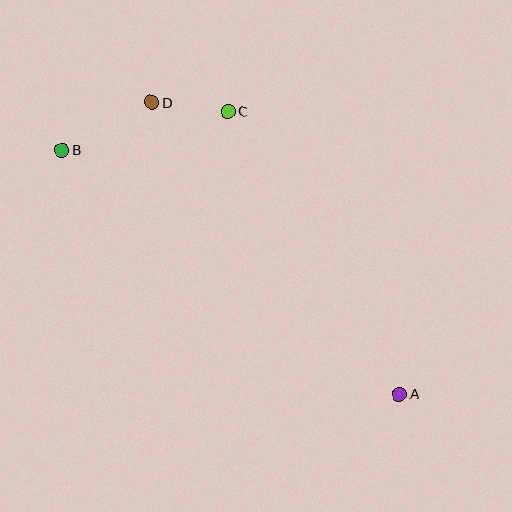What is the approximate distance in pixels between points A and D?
The distance between A and D is approximately 383 pixels.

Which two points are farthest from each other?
Points A and B are farthest from each other.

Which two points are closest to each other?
Points C and D are closest to each other.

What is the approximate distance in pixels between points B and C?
The distance between B and C is approximately 170 pixels.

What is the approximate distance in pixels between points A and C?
The distance between A and C is approximately 331 pixels.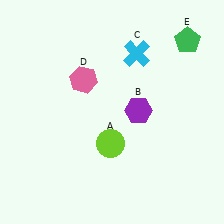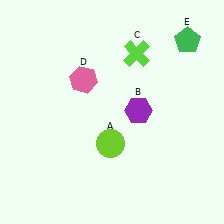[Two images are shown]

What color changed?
The cross (C) changed from cyan in Image 1 to lime in Image 2.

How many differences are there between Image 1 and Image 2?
There is 1 difference between the two images.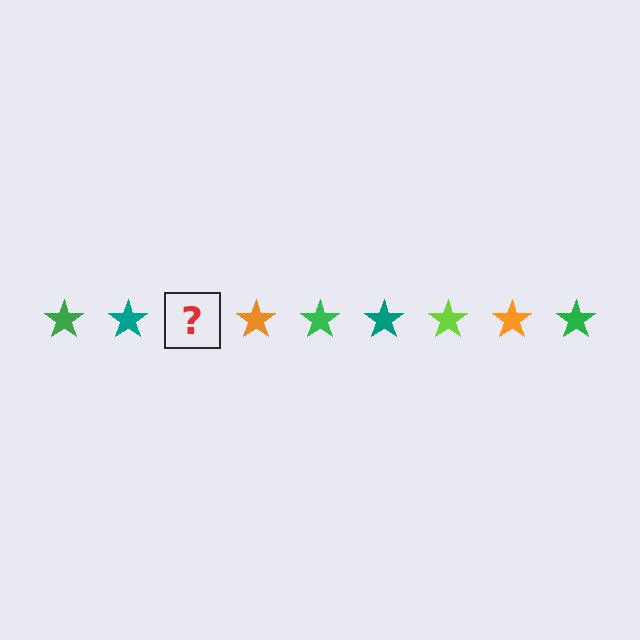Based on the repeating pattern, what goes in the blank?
The blank should be a lime star.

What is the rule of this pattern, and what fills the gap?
The rule is that the pattern cycles through green, teal, lime, orange stars. The gap should be filled with a lime star.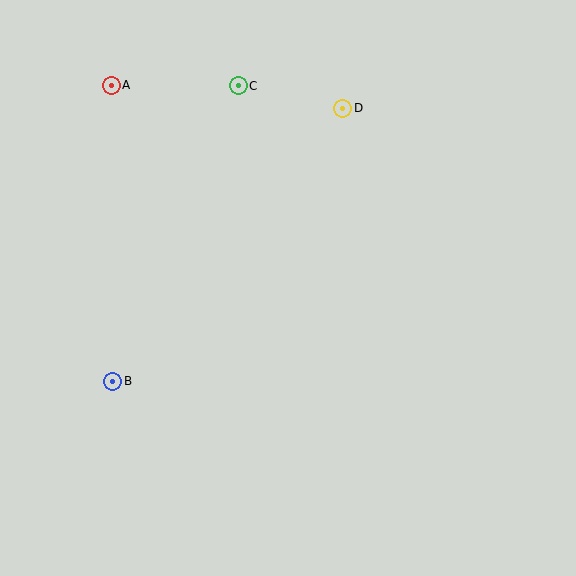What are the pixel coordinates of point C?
Point C is at (238, 86).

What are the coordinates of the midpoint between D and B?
The midpoint between D and B is at (228, 245).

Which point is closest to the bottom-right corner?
Point B is closest to the bottom-right corner.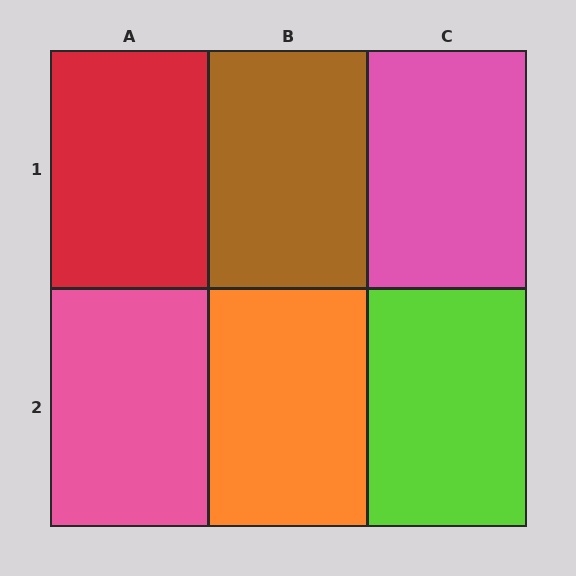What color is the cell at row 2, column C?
Lime.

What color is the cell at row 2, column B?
Orange.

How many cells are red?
1 cell is red.